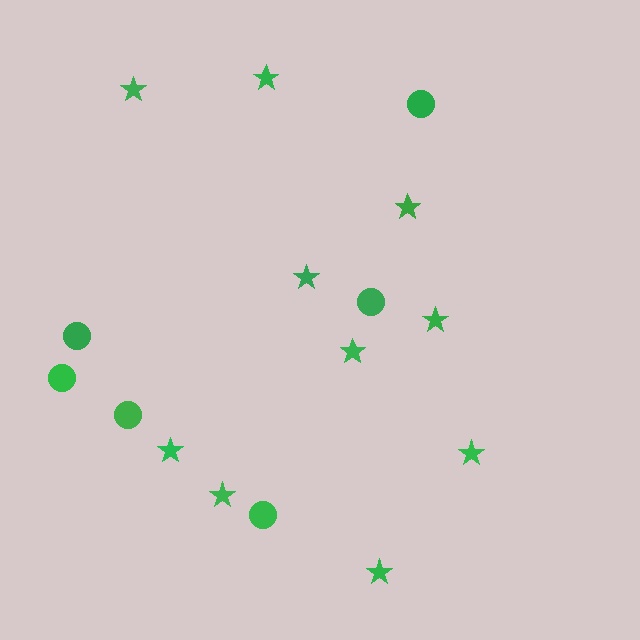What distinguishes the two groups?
There are 2 groups: one group of circles (6) and one group of stars (10).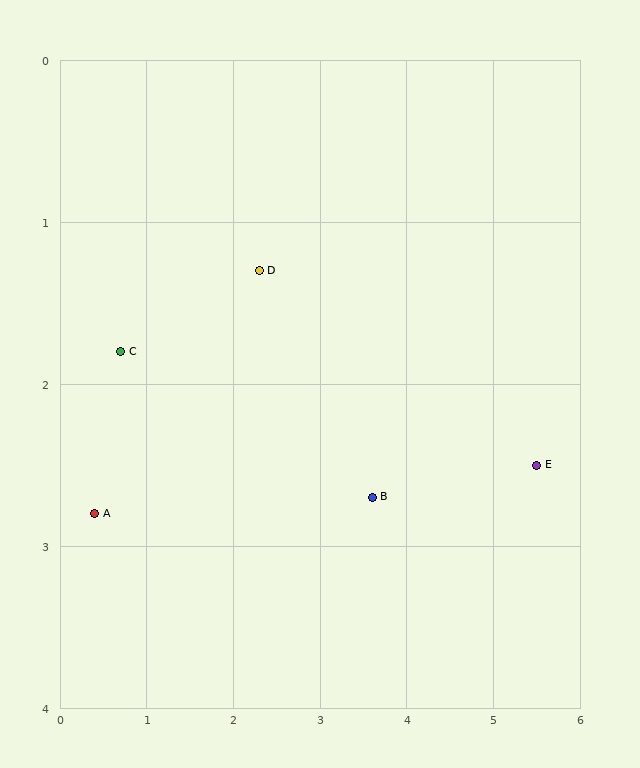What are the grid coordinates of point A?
Point A is at approximately (0.4, 2.8).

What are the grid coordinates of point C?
Point C is at approximately (0.7, 1.8).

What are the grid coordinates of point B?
Point B is at approximately (3.6, 2.7).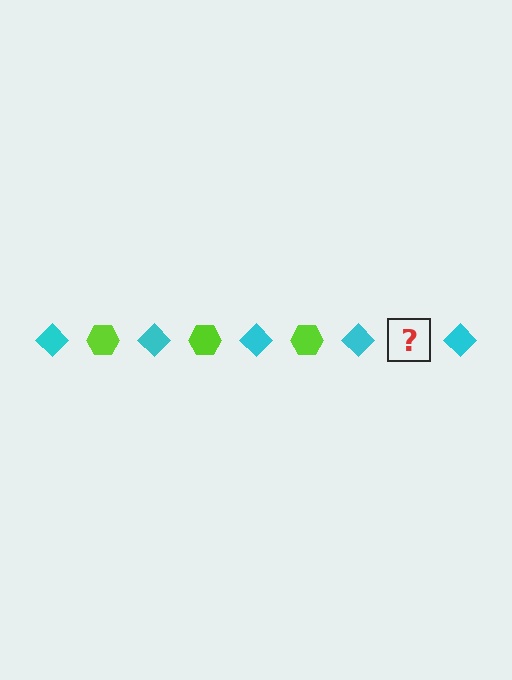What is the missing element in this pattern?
The missing element is a lime hexagon.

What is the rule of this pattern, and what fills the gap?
The rule is that the pattern alternates between cyan diamond and lime hexagon. The gap should be filled with a lime hexagon.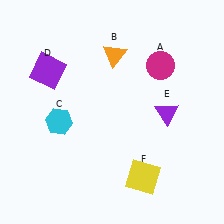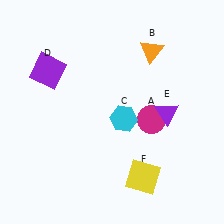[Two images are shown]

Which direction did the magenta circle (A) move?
The magenta circle (A) moved down.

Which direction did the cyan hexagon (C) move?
The cyan hexagon (C) moved right.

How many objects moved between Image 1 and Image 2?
3 objects moved between the two images.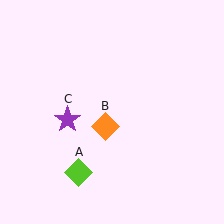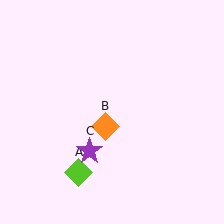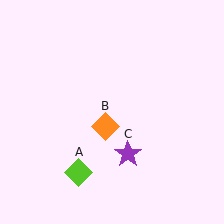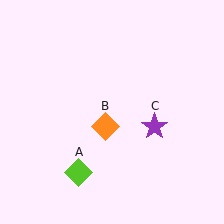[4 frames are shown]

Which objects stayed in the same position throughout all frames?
Lime diamond (object A) and orange diamond (object B) remained stationary.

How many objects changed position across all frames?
1 object changed position: purple star (object C).